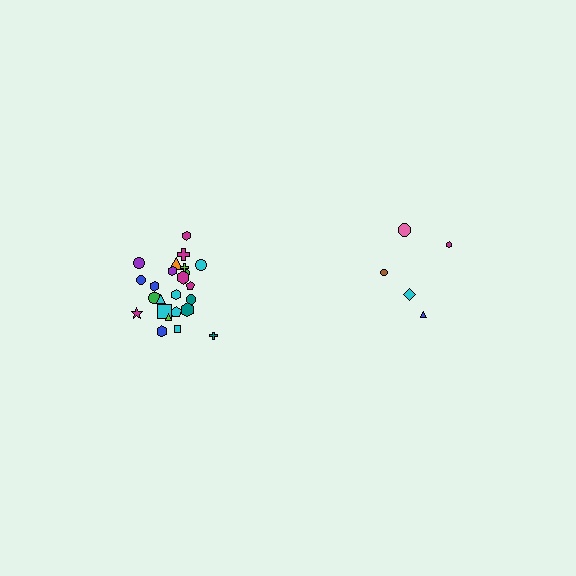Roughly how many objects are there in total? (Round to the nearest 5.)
Roughly 30 objects in total.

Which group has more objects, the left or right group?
The left group.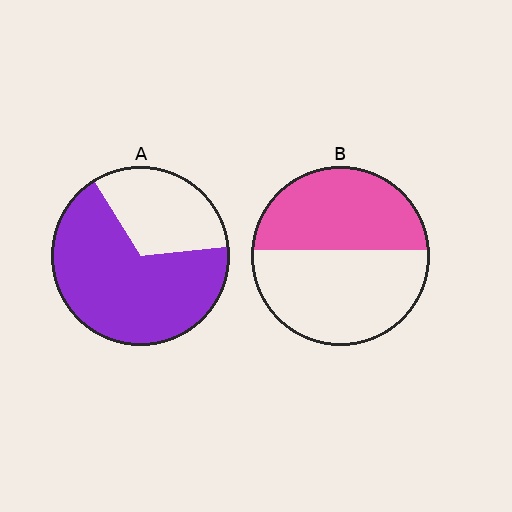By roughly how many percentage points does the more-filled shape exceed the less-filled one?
By roughly 20 percentage points (A over B).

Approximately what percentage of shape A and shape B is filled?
A is approximately 70% and B is approximately 45%.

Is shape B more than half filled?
No.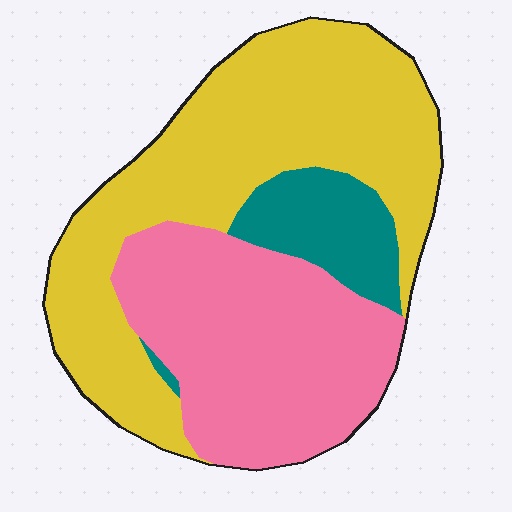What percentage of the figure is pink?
Pink covers 38% of the figure.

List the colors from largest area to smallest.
From largest to smallest: yellow, pink, teal.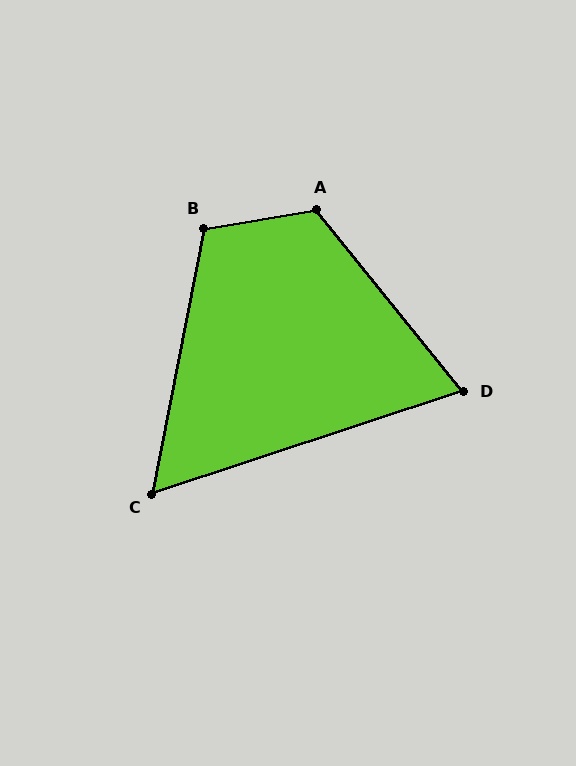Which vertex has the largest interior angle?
A, at approximately 119 degrees.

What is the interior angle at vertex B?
Approximately 111 degrees (obtuse).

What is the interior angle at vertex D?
Approximately 69 degrees (acute).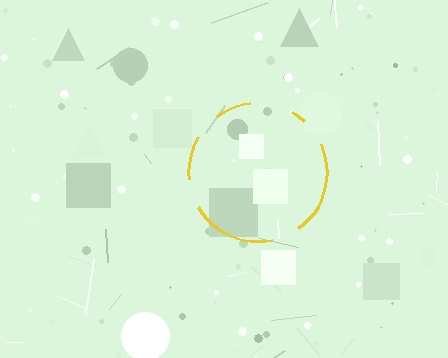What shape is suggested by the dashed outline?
The dashed outline suggests a circle.